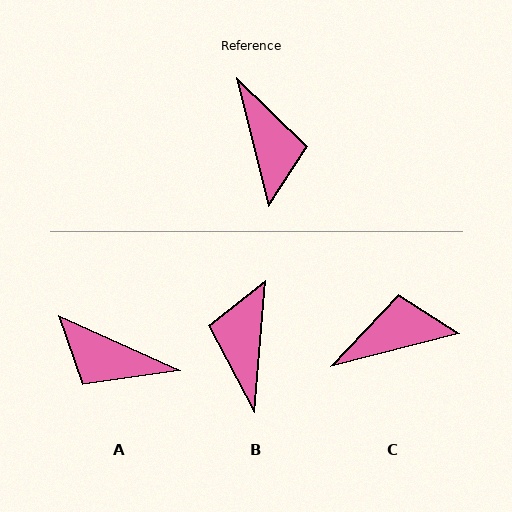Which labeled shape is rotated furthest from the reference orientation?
B, about 162 degrees away.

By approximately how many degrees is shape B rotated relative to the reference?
Approximately 162 degrees counter-clockwise.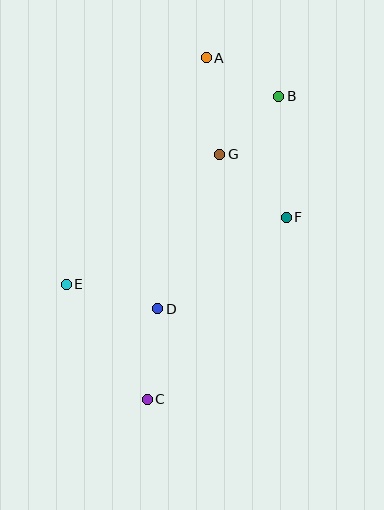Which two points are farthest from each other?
Points A and C are farthest from each other.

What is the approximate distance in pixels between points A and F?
The distance between A and F is approximately 178 pixels.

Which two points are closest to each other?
Points A and B are closest to each other.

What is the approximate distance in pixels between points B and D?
The distance between B and D is approximately 245 pixels.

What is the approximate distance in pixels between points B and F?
The distance between B and F is approximately 121 pixels.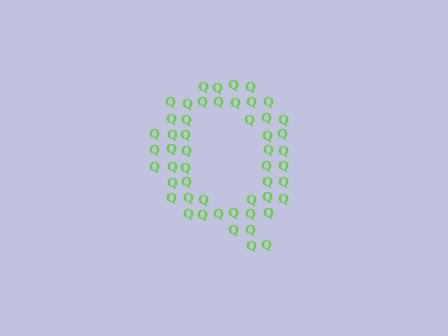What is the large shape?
The large shape is the letter Q.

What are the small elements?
The small elements are letter Q's.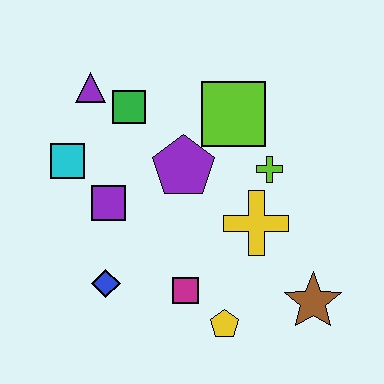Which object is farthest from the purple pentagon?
The brown star is farthest from the purple pentagon.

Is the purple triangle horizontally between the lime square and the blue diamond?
No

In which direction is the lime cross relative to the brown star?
The lime cross is above the brown star.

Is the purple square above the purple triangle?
No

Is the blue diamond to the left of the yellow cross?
Yes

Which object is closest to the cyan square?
The purple square is closest to the cyan square.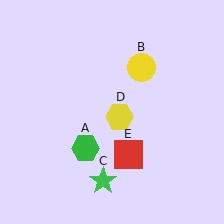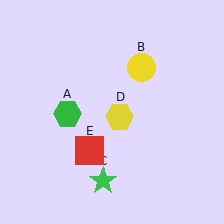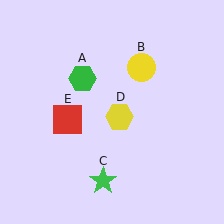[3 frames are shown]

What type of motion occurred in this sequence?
The green hexagon (object A), red square (object E) rotated clockwise around the center of the scene.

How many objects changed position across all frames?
2 objects changed position: green hexagon (object A), red square (object E).